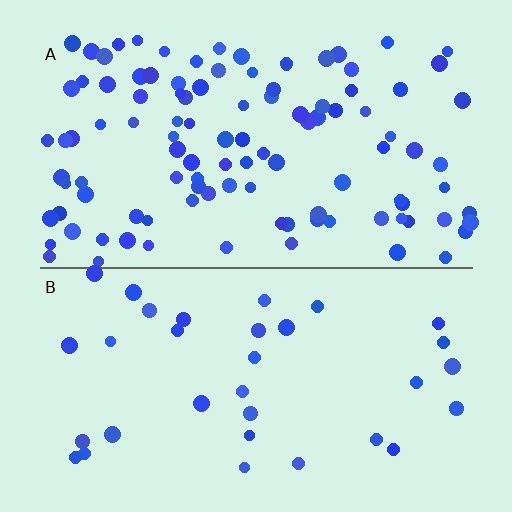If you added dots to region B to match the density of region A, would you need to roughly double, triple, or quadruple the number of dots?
Approximately triple.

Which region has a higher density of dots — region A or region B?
A (the top).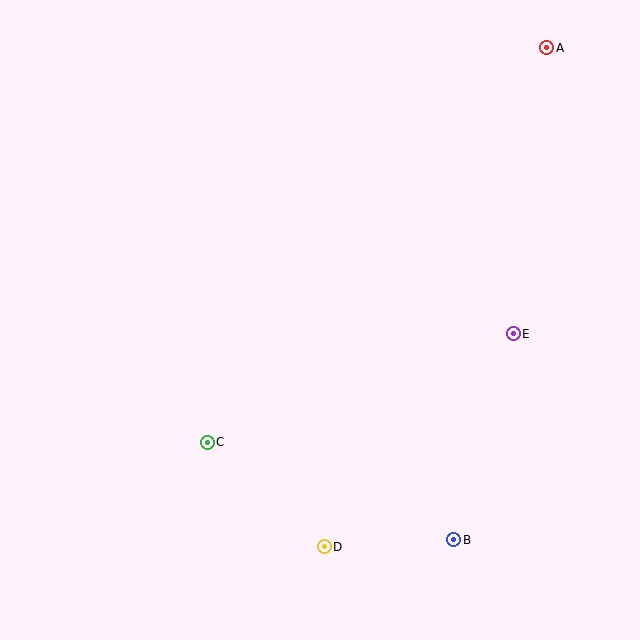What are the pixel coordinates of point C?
Point C is at (207, 442).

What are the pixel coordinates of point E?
Point E is at (513, 334).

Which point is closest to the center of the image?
Point C at (207, 442) is closest to the center.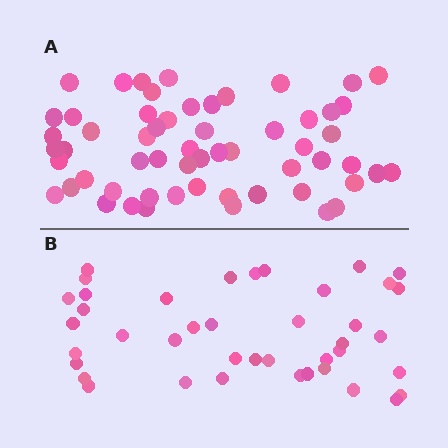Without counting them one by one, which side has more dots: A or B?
Region A (the top region) has more dots.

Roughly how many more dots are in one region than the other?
Region A has approximately 15 more dots than region B.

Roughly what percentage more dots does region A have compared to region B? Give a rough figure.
About 40% more.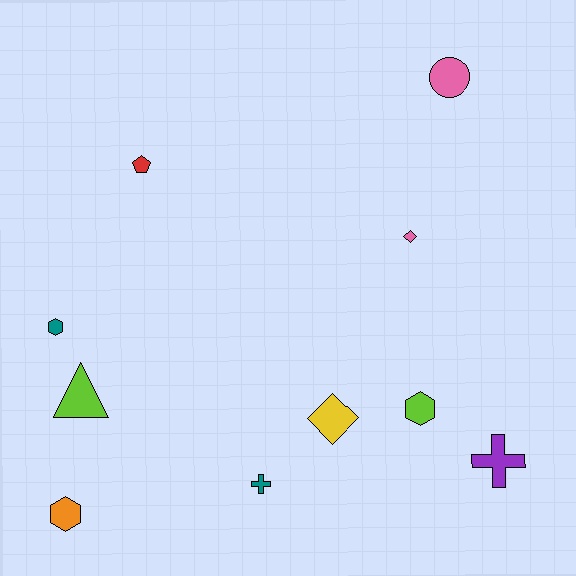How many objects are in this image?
There are 10 objects.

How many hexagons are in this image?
There are 3 hexagons.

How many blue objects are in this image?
There are no blue objects.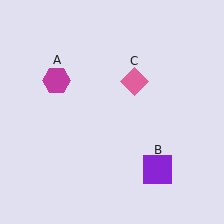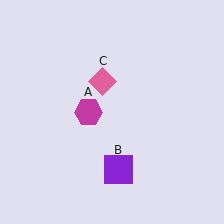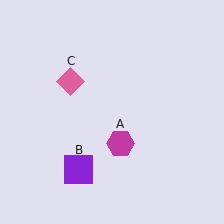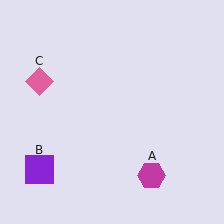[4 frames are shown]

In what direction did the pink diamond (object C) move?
The pink diamond (object C) moved left.